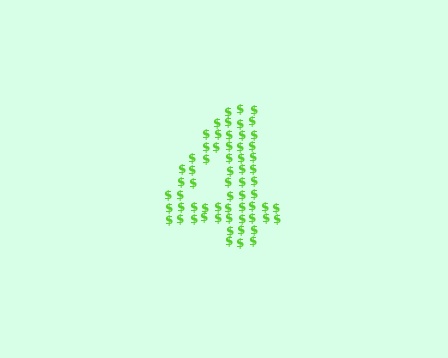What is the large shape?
The large shape is the digit 4.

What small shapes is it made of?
It is made of small dollar signs.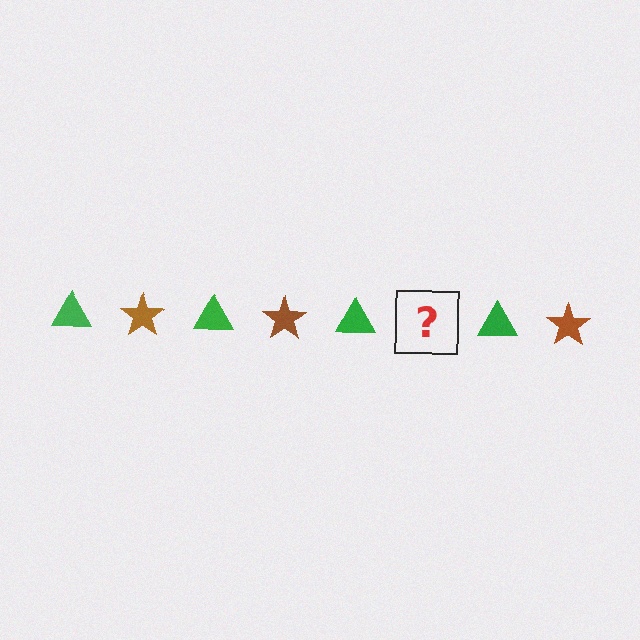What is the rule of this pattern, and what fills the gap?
The rule is that the pattern alternates between green triangle and brown star. The gap should be filled with a brown star.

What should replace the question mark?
The question mark should be replaced with a brown star.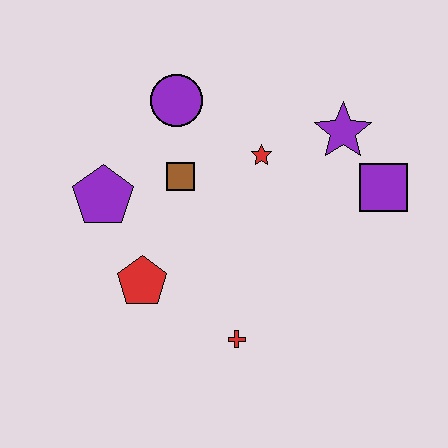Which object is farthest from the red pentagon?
The purple square is farthest from the red pentagon.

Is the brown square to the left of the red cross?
Yes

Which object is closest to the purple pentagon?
The brown square is closest to the purple pentagon.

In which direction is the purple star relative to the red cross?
The purple star is above the red cross.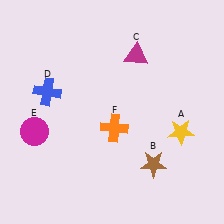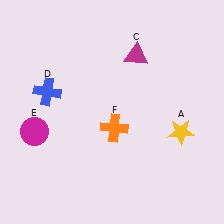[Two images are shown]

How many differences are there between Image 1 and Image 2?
There is 1 difference between the two images.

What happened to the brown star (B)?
The brown star (B) was removed in Image 2. It was in the bottom-right area of Image 1.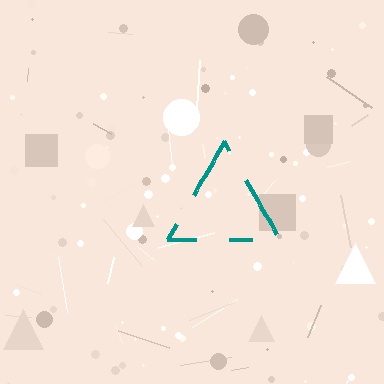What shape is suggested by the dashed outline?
The dashed outline suggests a triangle.